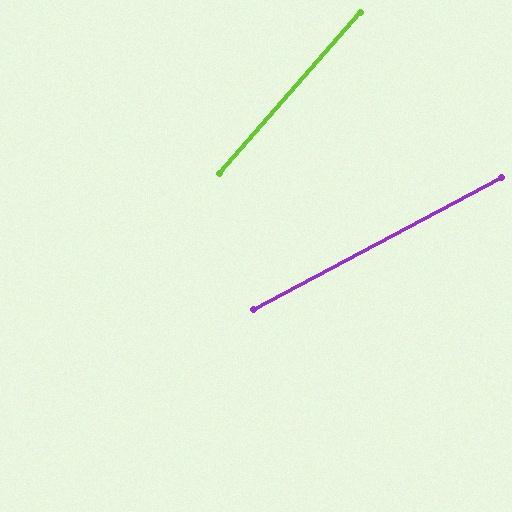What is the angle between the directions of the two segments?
Approximately 21 degrees.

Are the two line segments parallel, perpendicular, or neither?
Neither parallel nor perpendicular — they differ by about 21°.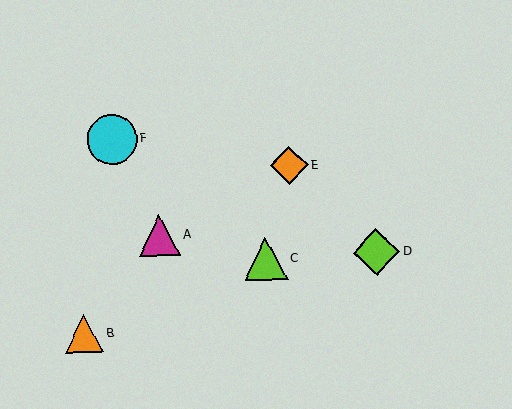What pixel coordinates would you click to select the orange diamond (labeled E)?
Click at (289, 166) to select the orange diamond E.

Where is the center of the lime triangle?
The center of the lime triangle is at (266, 259).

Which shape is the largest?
The cyan circle (labeled F) is the largest.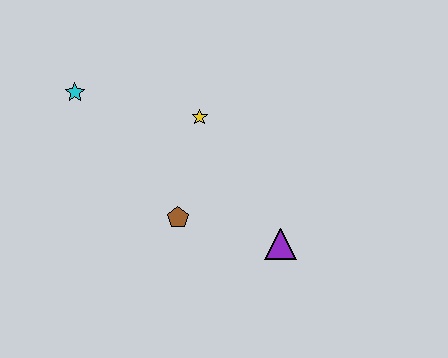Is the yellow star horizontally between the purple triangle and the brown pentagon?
Yes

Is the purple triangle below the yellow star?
Yes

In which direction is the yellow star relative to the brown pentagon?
The yellow star is above the brown pentagon.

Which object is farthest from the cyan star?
The purple triangle is farthest from the cyan star.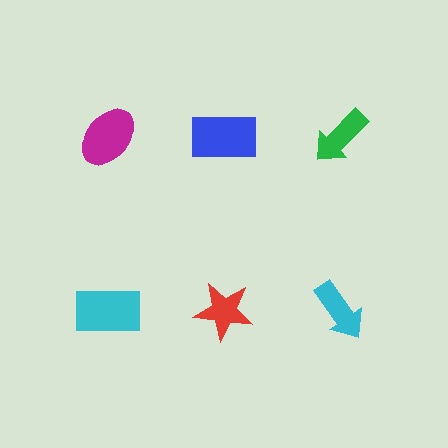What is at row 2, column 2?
A red star.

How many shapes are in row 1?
3 shapes.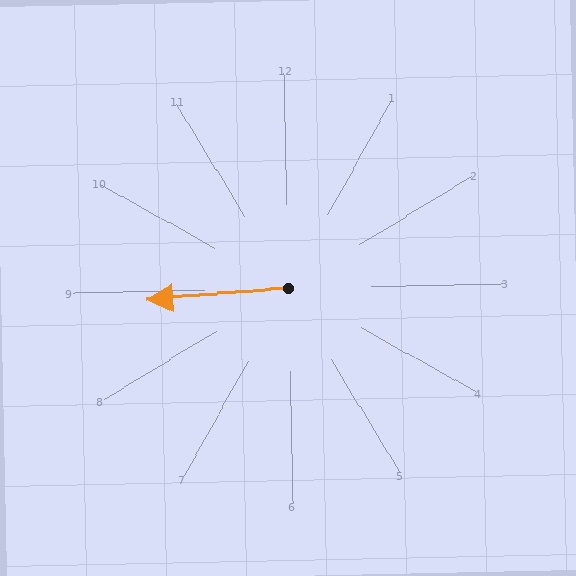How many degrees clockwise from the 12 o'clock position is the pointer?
Approximately 266 degrees.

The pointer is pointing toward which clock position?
Roughly 9 o'clock.